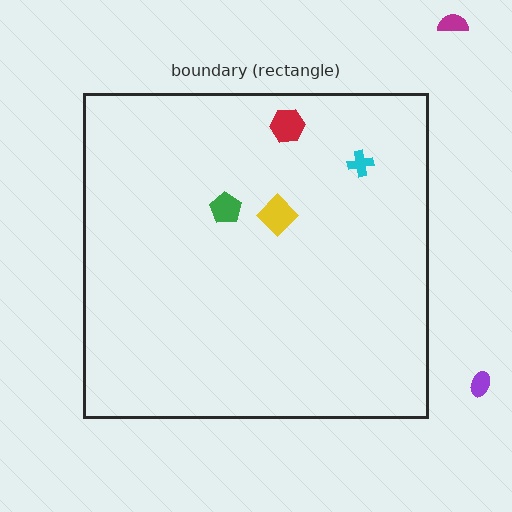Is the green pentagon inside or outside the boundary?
Inside.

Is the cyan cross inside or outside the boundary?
Inside.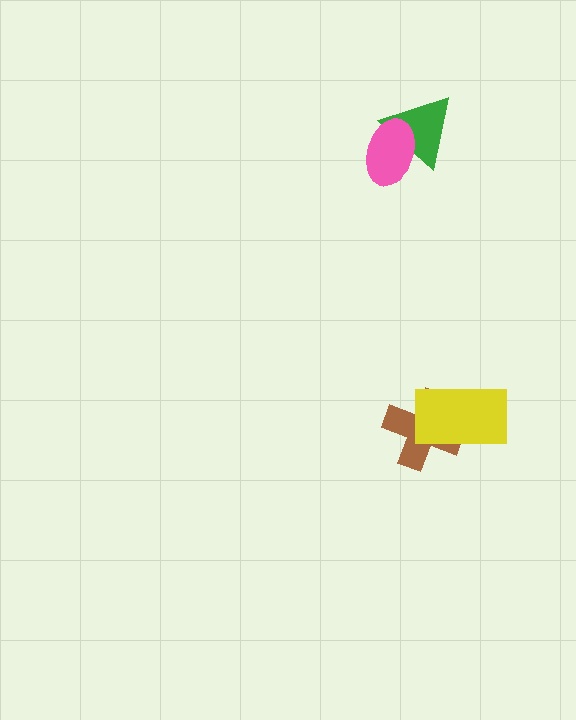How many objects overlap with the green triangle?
1 object overlaps with the green triangle.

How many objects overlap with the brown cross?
1 object overlaps with the brown cross.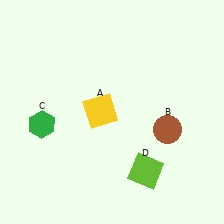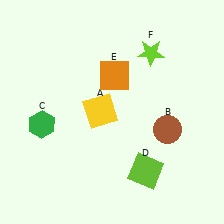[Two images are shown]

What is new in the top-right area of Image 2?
An orange square (E) was added in the top-right area of Image 2.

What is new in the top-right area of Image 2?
A lime star (F) was added in the top-right area of Image 2.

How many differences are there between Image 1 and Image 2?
There are 2 differences between the two images.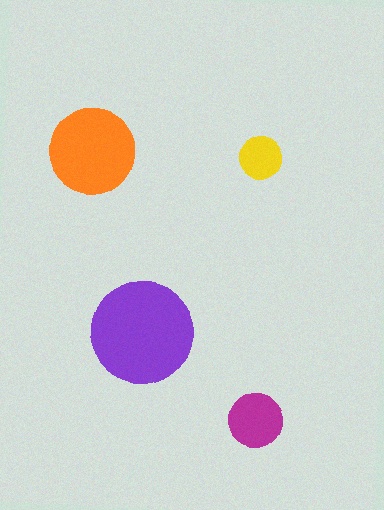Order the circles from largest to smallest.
the purple one, the orange one, the magenta one, the yellow one.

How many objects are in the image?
There are 4 objects in the image.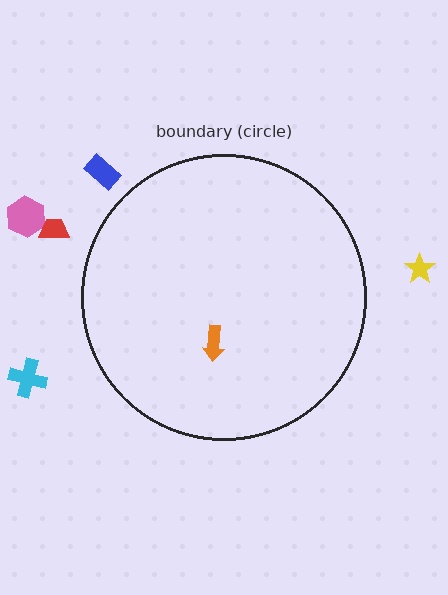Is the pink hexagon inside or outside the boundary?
Outside.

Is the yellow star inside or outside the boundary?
Outside.